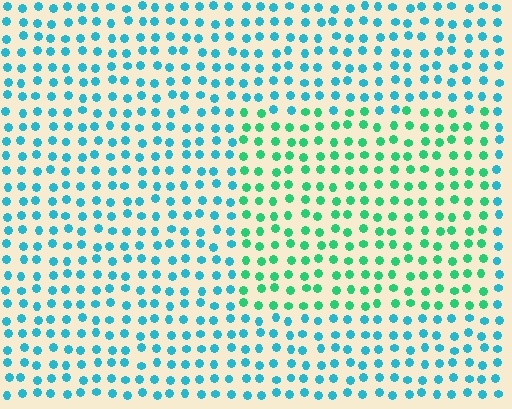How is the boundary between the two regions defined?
The boundary is defined purely by a slight shift in hue (about 40 degrees). Spacing, size, and orientation are identical on both sides.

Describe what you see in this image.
The image is filled with small cyan elements in a uniform arrangement. A rectangle-shaped region is visible where the elements are tinted to a slightly different hue, forming a subtle color boundary.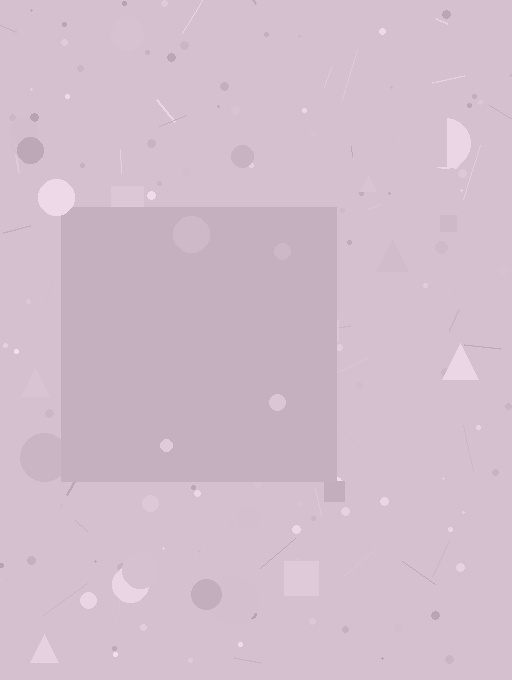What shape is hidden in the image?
A square is hidden in the image.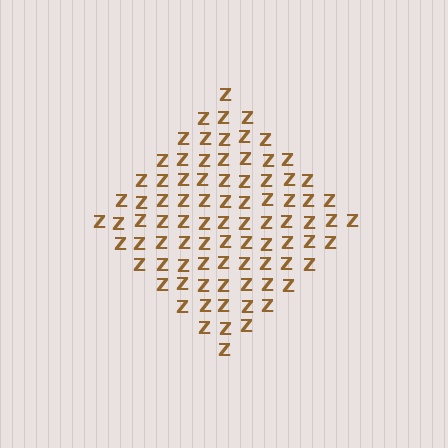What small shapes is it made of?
It is made of small letter Z's.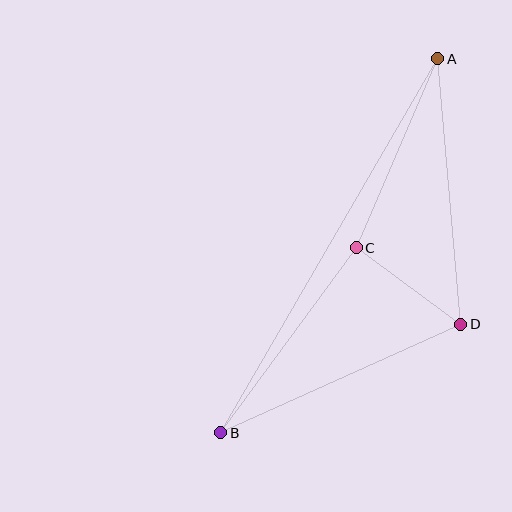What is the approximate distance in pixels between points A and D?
The distance between A and D is approximately 267 pixels.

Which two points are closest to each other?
Points C and D are closest to each other.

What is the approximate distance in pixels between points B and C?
The distance between B and C is approximately 229 pixels.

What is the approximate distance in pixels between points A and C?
The distance between A and C is approximately 206 pixels.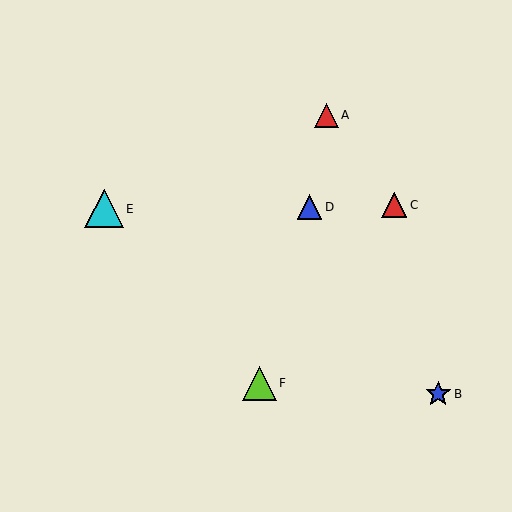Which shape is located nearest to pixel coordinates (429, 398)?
The blue star (labeled B) at (438, 394) is nearest to that location.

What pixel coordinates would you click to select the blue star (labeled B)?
Click at (438, 394) to select the blue star B.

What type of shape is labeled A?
Shape A is a red triangle.